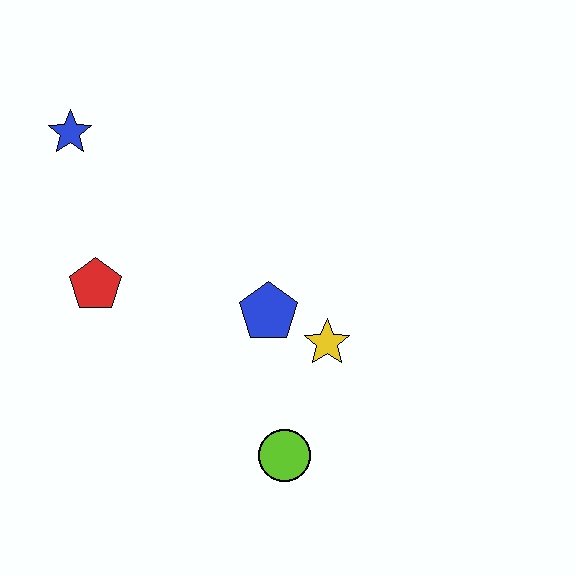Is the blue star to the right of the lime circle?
No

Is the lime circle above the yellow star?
No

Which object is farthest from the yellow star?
The blue star is farthest from the yellow star.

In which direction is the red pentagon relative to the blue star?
The red pentagon is below the blue star.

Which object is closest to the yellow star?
The blue pentagon is closest to the yellow star.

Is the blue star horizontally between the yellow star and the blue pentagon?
No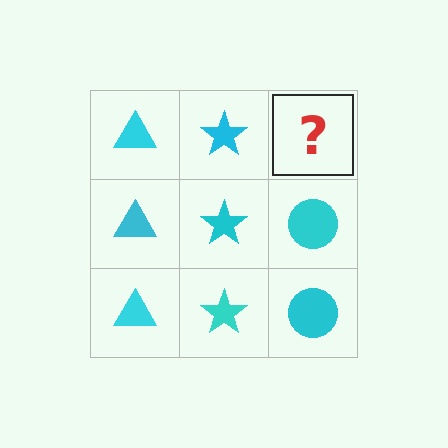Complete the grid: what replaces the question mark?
The question mark should be replaced with a cyan circle.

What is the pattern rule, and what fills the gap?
The rule is that each column has a consistent shape. The gap should be filled with a cyan circle.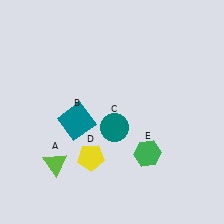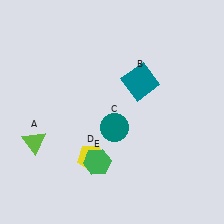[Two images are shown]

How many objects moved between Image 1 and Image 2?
3 objects moved between the two images.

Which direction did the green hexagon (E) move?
The green hexagon (E) moved left.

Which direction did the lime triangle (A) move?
The lime triangle (A) moved up.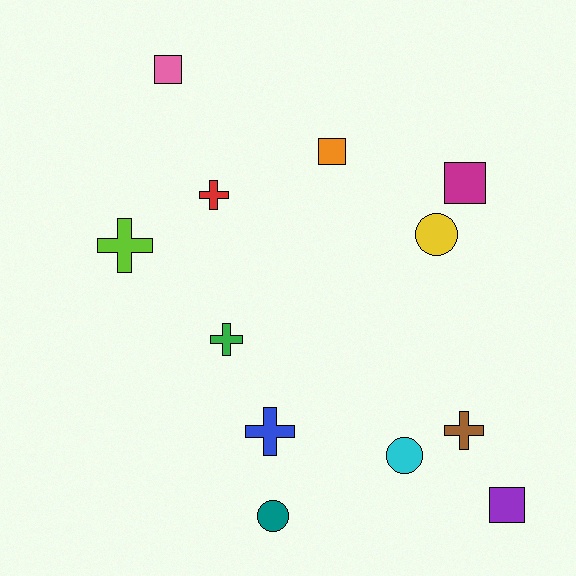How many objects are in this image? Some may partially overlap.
There are 12 objects.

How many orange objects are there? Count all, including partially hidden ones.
There is 1 orange object.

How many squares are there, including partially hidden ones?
There are 4 squares.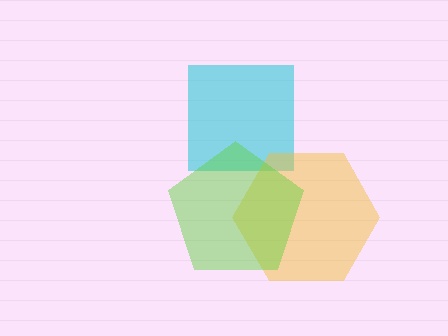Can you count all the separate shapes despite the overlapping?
Yes, there are 3 separate shapes.